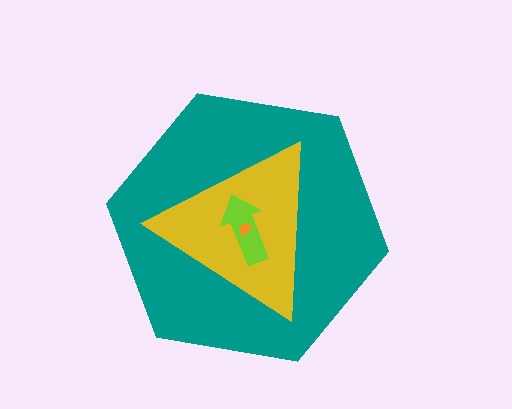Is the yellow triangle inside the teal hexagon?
Yes.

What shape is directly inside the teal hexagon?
The yellow triangle.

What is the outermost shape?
The teal hexagon.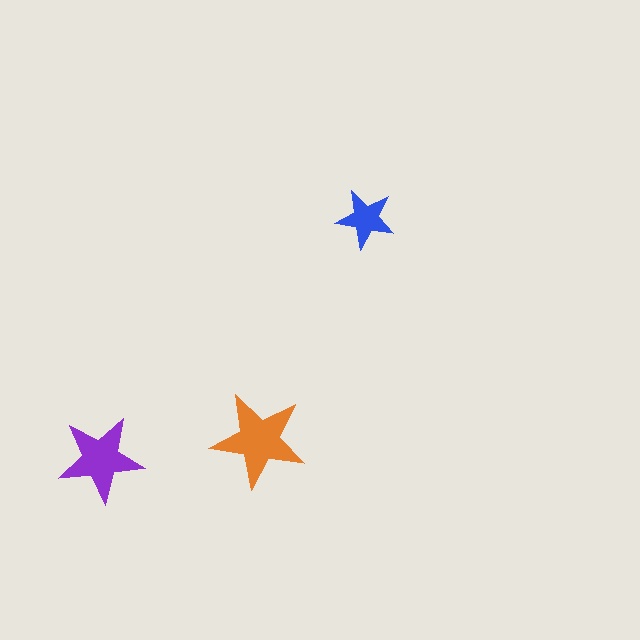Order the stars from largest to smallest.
the orange one, the purple one, the blue one.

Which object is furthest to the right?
The blue star is rightmost.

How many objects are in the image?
There are 3 objects in the image.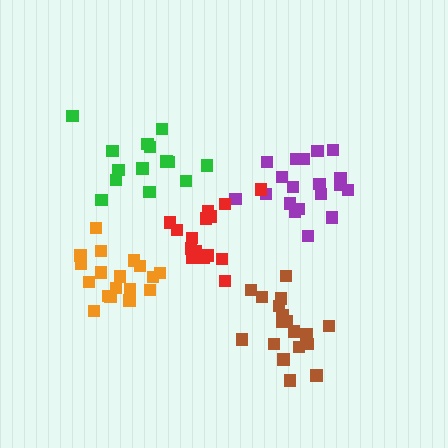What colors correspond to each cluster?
The clusters are colored: brown, purple, green, red, orange.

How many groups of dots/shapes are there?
There are 5 groups.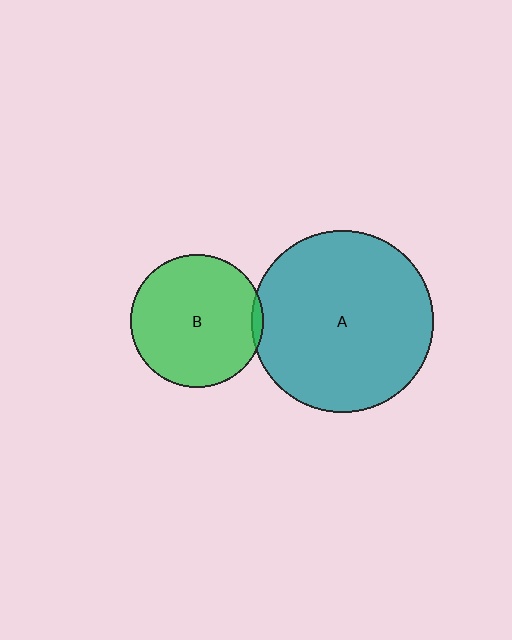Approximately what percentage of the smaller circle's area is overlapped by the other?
Approximately 5%.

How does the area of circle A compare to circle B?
Approximately 1.9 times.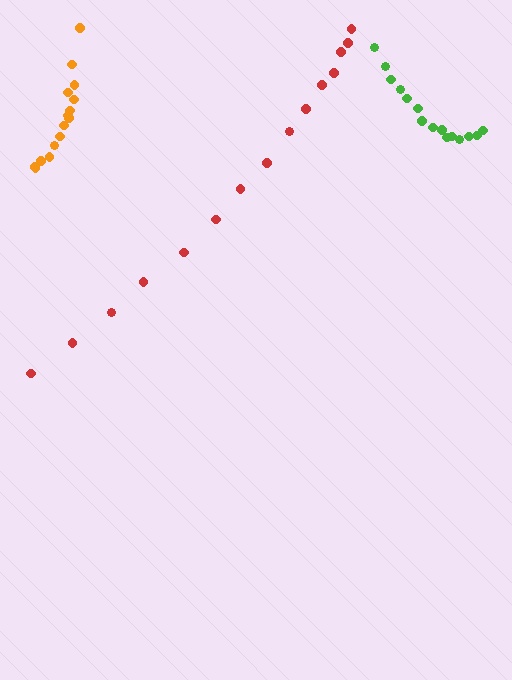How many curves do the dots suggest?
There are 3 distinct paths.